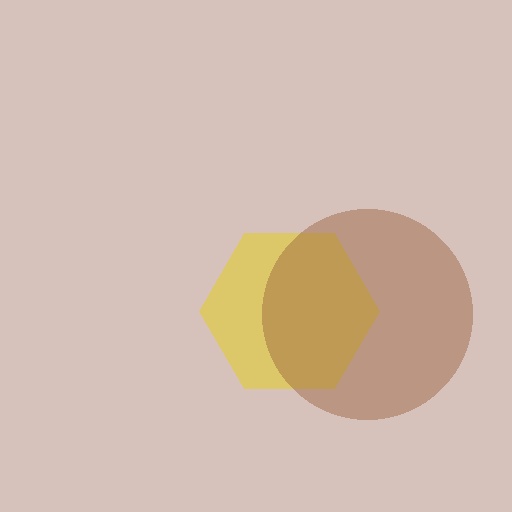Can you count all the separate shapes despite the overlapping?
Yes, there are 2 separate shapes.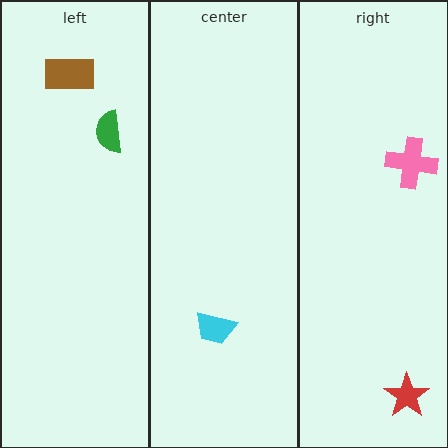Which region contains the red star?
The right region.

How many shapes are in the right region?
2.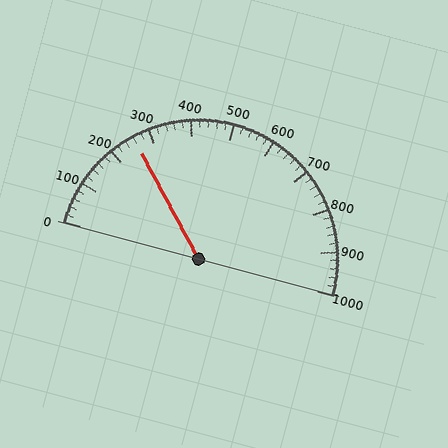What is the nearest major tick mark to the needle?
The nearest major tick mark is 300.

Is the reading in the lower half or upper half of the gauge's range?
The reading is in the lower half of the range (0 to 1000).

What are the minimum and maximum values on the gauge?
The gauge ranges from 0 to 1000.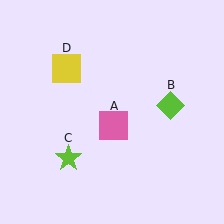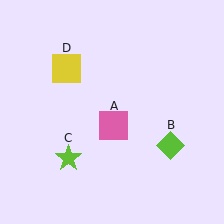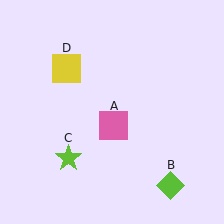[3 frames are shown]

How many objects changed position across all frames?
1 object changed position: lime diamond (object B).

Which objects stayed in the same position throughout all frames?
Pink square (object A) and lime star (object C) and yellow square (object D) remained stationary.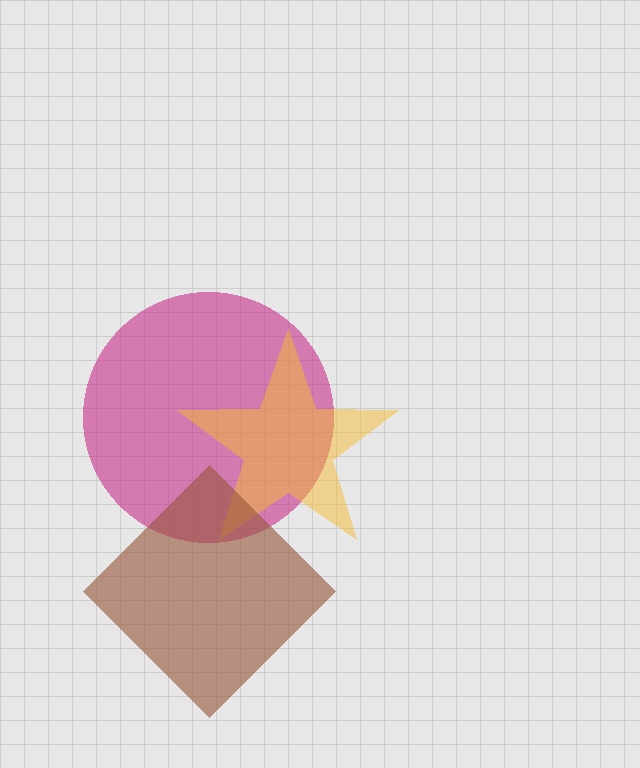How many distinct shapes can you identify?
There are 3 distinct shapes: a magenta circle, a yellow star, a brown diamond.